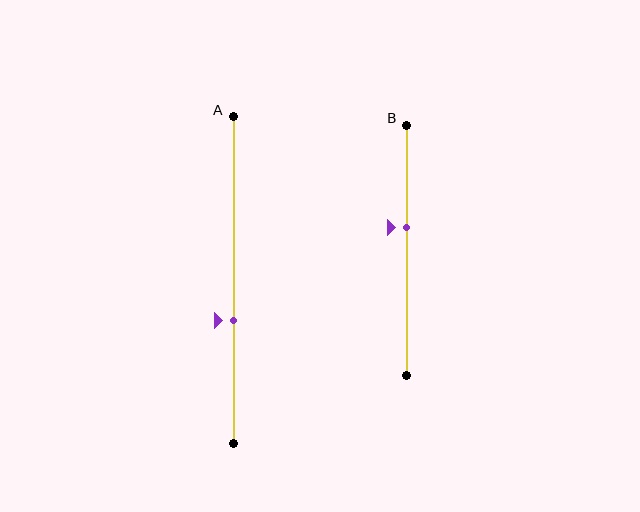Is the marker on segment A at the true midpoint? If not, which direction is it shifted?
No, the marker on segment A is shifted downward by about 13% of the segment length.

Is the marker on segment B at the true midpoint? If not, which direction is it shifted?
No, the marker on segment B is shifted upward by about 9% of the segment length.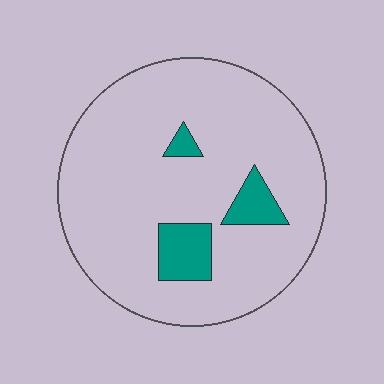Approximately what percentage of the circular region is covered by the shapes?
Approximately 10%.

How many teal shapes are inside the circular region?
3.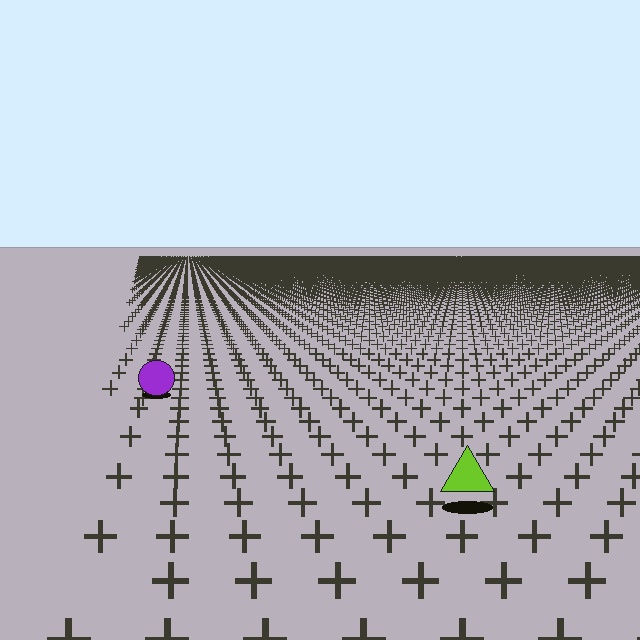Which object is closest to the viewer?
The lime triangle is closest. The texture marks near it are larger and more spread out.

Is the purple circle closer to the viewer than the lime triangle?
No. The lime triangle is closer — you can tell from the texture gradient: the ground texture is coarser near it.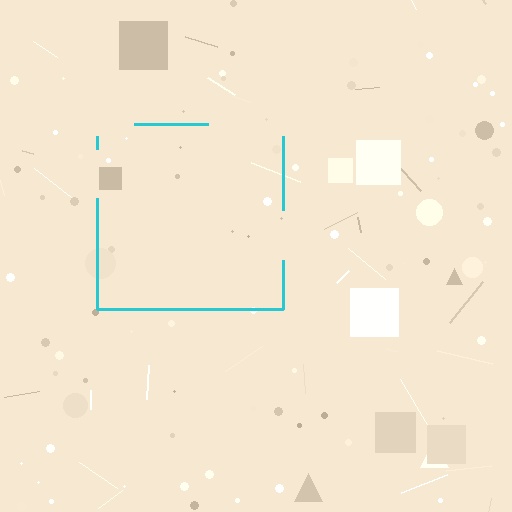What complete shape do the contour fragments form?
The contour fragments form a square.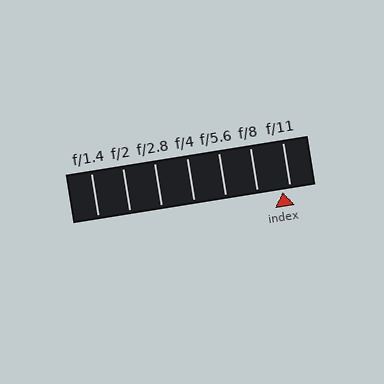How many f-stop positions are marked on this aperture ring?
There are 7 f-stop positions marked.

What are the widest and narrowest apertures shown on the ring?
The widest aperture shown is f/1.4 and the narrowest is f/11.